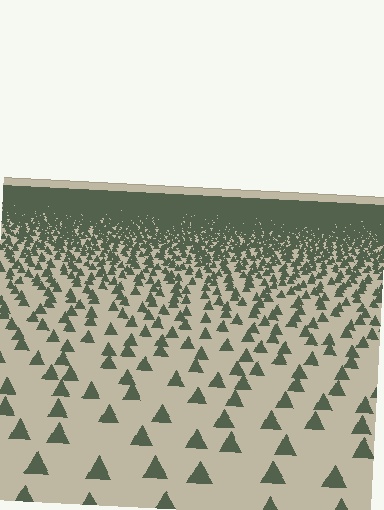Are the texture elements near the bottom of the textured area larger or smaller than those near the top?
Larger. Near the bottom, elements are closer to the viewer and appear at a bigger on-screen size.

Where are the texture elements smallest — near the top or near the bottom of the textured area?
Near the top.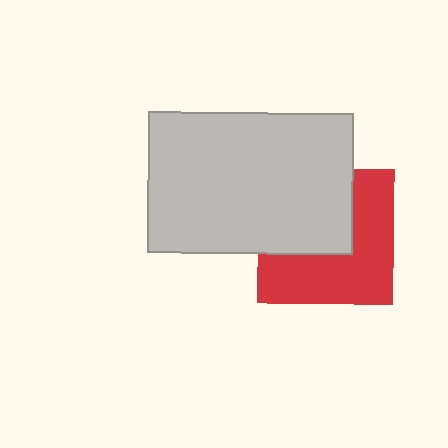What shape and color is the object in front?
The object in front is a light gray rectangle.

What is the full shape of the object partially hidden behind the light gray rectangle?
The partially hidden object is a red square.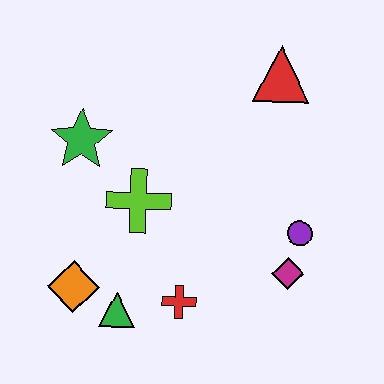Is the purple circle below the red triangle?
Yes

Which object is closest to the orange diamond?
The green triangle is closest to the orange diamond.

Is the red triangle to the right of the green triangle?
Yes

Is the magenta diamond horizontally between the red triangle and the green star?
No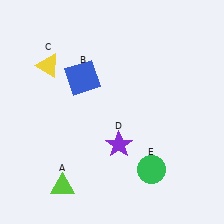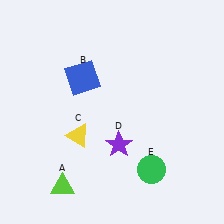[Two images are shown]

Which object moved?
The yellow triangle (C) moved down.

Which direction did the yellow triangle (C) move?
The yellow triangle (C) moved down.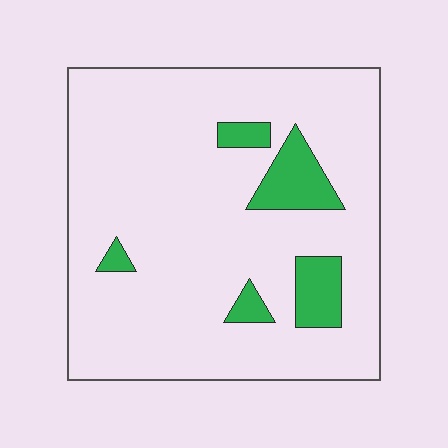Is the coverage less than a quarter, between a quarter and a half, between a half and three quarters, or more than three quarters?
Less than a quarter.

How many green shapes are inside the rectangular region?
5.